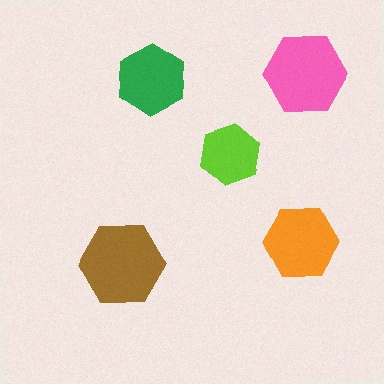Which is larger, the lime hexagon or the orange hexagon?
The orange one.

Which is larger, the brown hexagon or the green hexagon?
The brown one.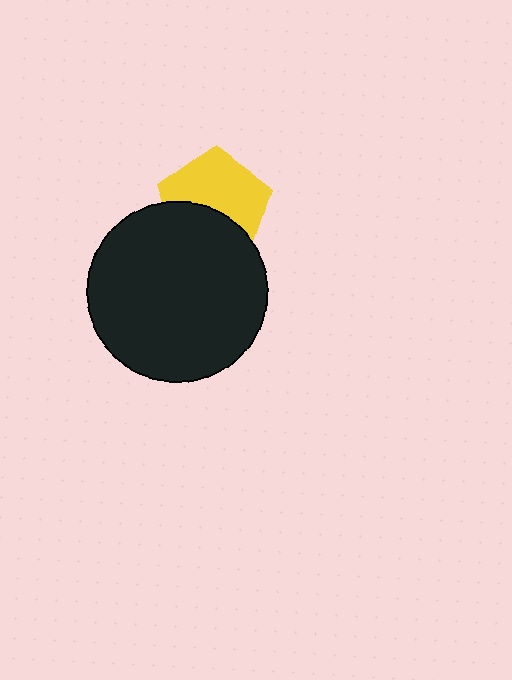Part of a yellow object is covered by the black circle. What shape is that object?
It is a pentagon.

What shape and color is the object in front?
The object in front is a black circle.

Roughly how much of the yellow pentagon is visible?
About half of it is visible (roughly 59%).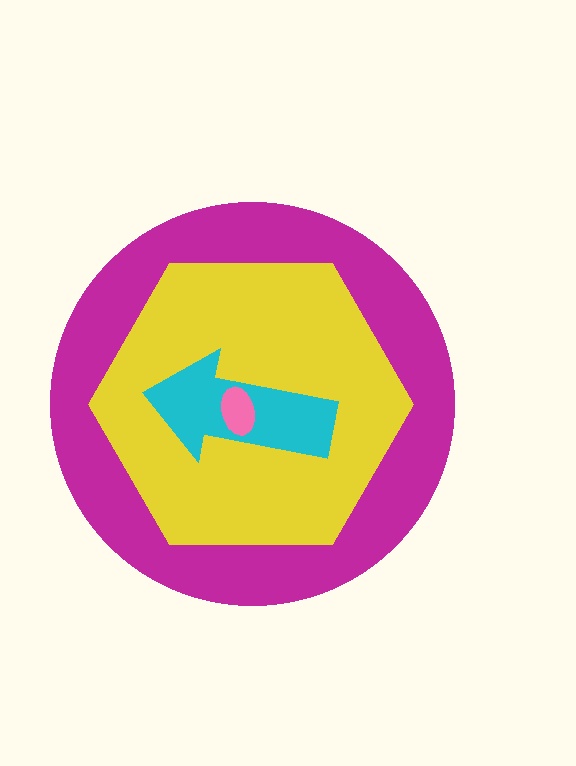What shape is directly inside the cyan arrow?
The pink ellipse.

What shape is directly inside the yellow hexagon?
The cyan arrow.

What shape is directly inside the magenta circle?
The yellow hexagon.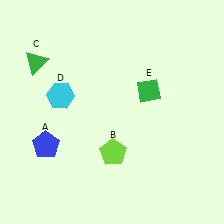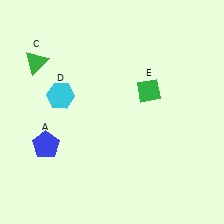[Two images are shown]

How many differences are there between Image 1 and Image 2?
There is 1 difference between the two images.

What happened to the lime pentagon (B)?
The lime pentagon (B) was removed in Image 2. It was in the bottom-right area of Image 1.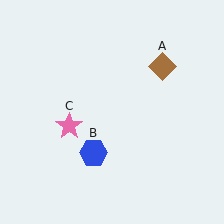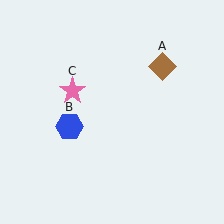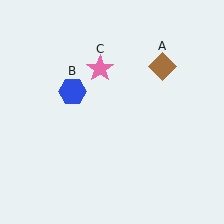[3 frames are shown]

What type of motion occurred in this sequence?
The blue hexagon (object B), pink star (object C) rotated clockwise around the center of the scene.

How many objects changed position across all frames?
2 objects changed position: blue hexagon (object B), pink star (object C).